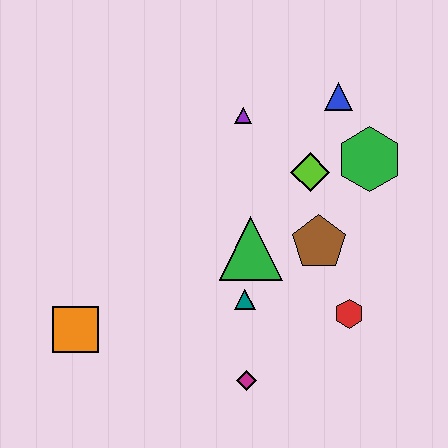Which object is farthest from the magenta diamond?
The blue triangle is farthest from the magenta diamond.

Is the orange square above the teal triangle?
No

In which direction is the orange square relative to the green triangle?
The orange square is to the left of the green triangle.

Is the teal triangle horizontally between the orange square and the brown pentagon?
Yes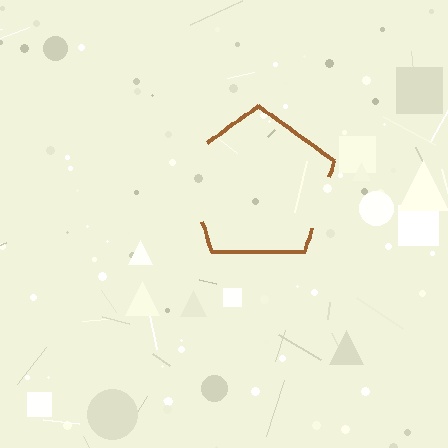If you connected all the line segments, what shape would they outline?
They would outline a pentagon.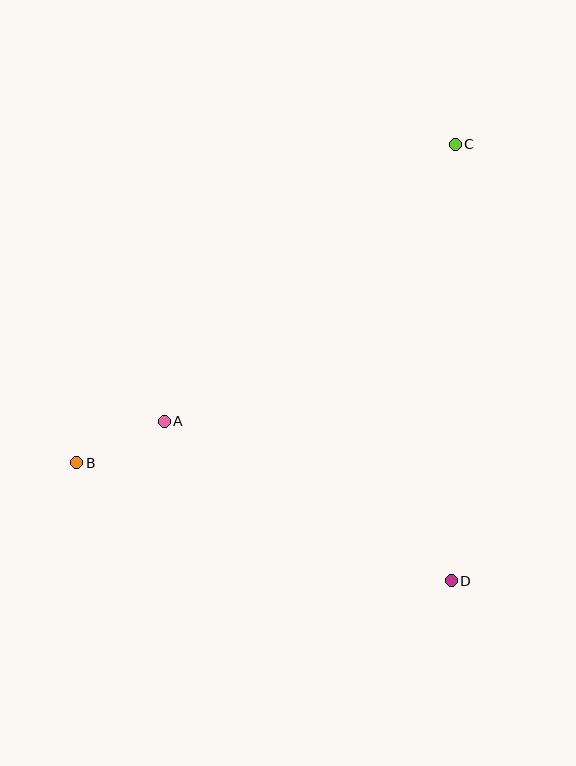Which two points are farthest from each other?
Points B and C are farthest from each other.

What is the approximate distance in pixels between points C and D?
The distance between C and D is approximately 436 pixels.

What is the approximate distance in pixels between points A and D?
The distance between A and D is approximately 328 pixels.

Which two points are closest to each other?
Points A and B are closest to each other.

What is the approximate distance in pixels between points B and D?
The distance between B and D is approximately 393 pixels.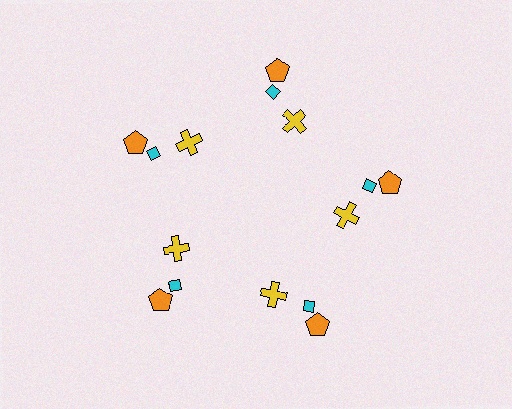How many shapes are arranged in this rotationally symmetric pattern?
There are 15 shapes, arranged in 5 groups of 3.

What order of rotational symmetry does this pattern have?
This pattern has 5-fold rotational symmetry.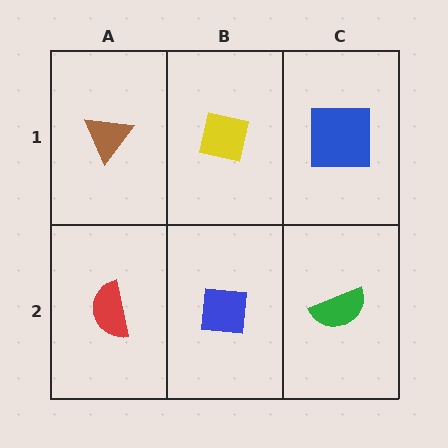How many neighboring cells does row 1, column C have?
2.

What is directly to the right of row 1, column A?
A yellow square.